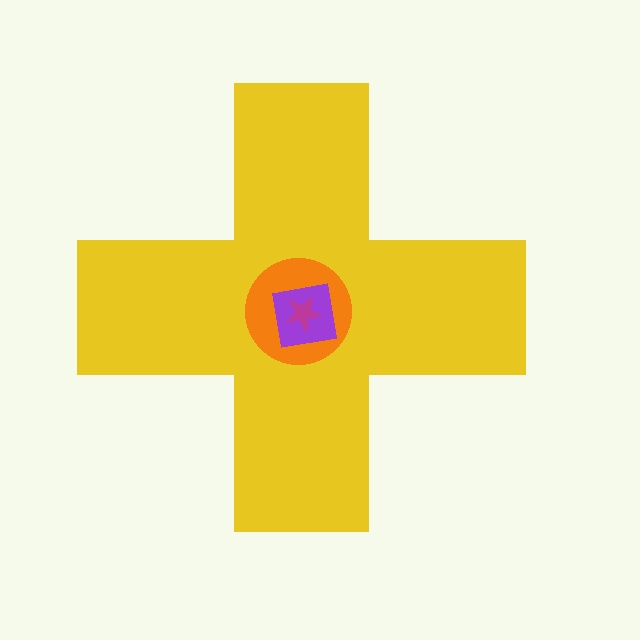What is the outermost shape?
The yellow cross.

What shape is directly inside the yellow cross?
The orange circle.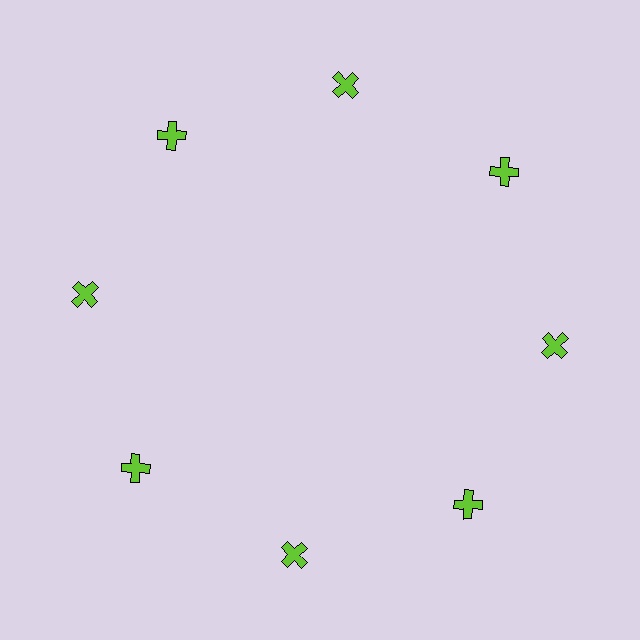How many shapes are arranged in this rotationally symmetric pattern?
There are 8 shapes, arranged in 8 groups of 1.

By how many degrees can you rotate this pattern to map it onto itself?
The pattern maps onto itself every 45 degrees of rotation.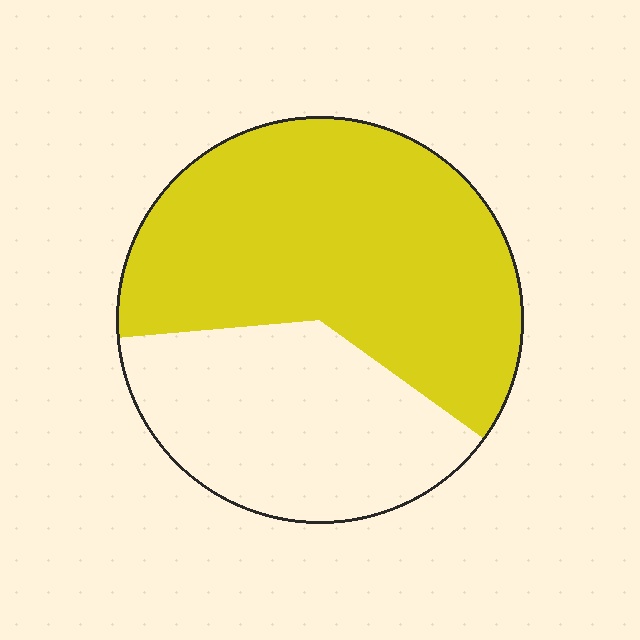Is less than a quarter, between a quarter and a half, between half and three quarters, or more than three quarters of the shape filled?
Between half and three quarters.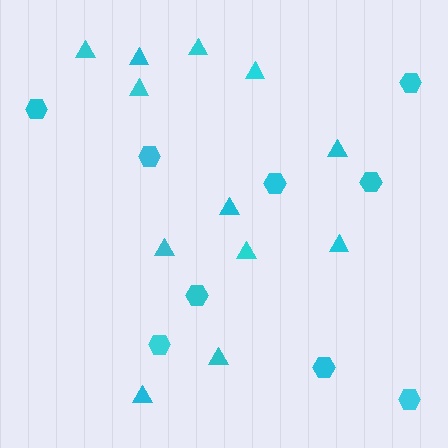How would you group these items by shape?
There are 2 groups: one group of hexagons (9) and one group of triangles (12).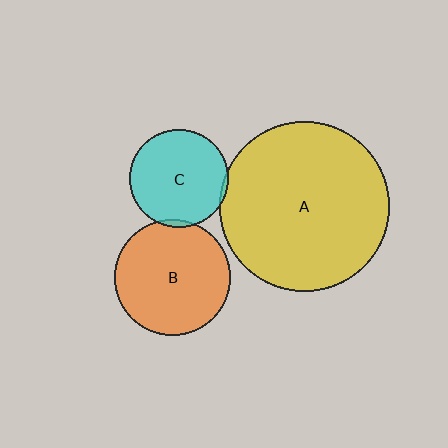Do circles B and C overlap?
Yes.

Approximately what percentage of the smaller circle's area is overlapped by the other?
Approximately 5%.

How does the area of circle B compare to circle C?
Approximately 1.4 times.